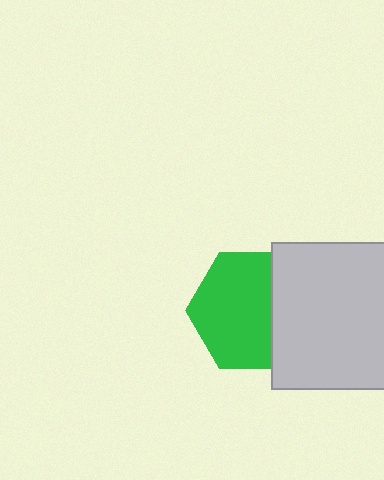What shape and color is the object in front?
The object in front is a light gray square.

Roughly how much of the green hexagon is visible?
Most of it is visible (roughly 69%).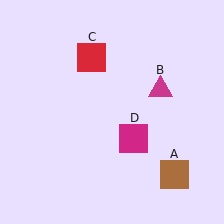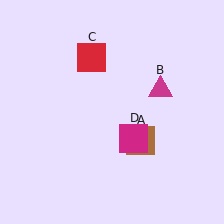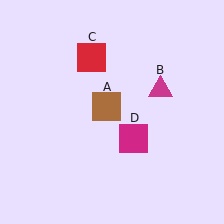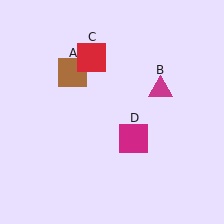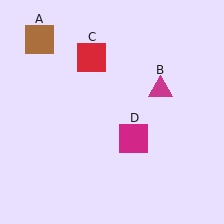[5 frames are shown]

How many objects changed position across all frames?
1 object changed position: brown square (object A).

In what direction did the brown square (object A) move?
The brown square (object A) moved up and to the left.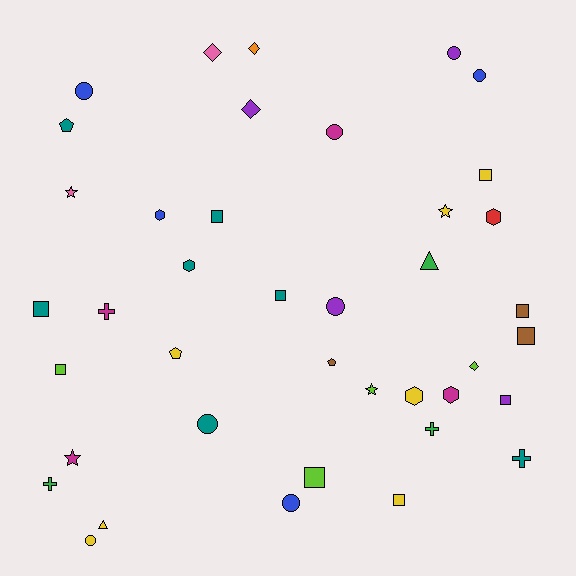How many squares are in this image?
There are 10 squares.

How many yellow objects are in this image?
There are 7 yellow objects.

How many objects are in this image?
There are 40 objects.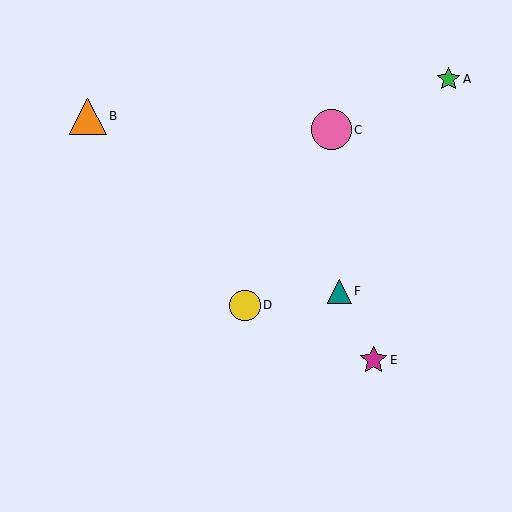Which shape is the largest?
The pink circle (labeled C) is the largest.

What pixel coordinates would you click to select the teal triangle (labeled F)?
Click at (340, 291) to select the teal triangle F.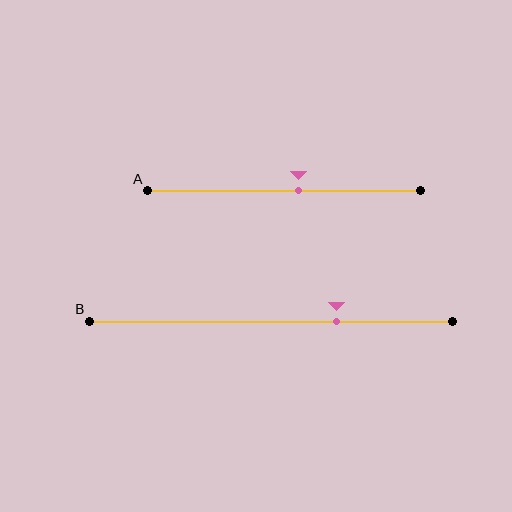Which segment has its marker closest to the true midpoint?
Segment A has its marker closest to the true midpoint.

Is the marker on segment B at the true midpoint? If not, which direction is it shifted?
No, the marker on segment B is shifted to the right by about 18% of the segment length.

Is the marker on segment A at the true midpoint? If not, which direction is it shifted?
No, the marker on segment A is shifted to the right by about 5% of the segment length.